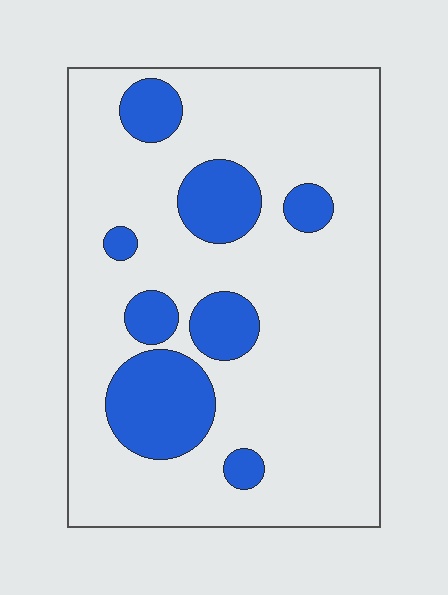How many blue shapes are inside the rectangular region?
8.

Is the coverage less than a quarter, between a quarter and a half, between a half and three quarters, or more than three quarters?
Less than a quarter.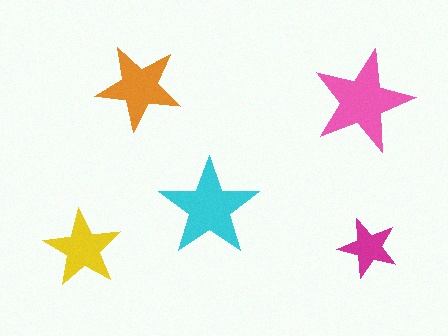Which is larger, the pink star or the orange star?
The pink one.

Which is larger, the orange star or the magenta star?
The orange one.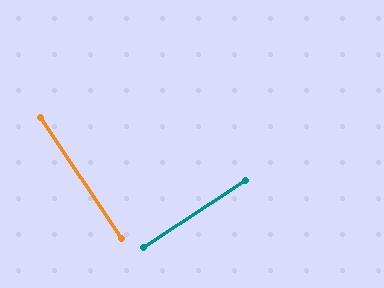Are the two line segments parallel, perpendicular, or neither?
Perpendicular — they meet at approximately 90°.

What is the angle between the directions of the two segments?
Approximately 90 degrees.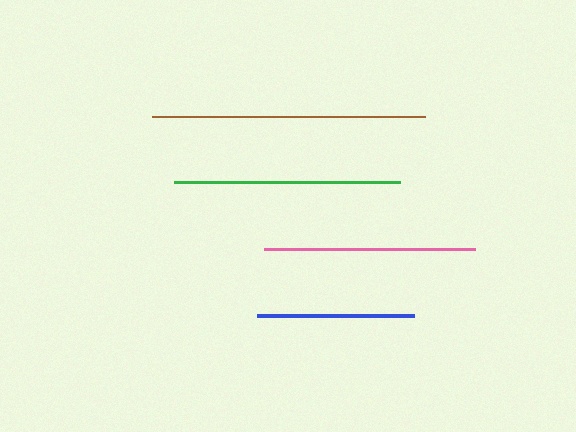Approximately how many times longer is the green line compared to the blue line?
The green line is approximately 1.4 times the length of the blue line.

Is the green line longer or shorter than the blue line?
The green line is longer than the blue line.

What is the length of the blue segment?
The blue segment is approximately 156 pixels long.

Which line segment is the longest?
The brown line is the longest at approximately 272 pixels.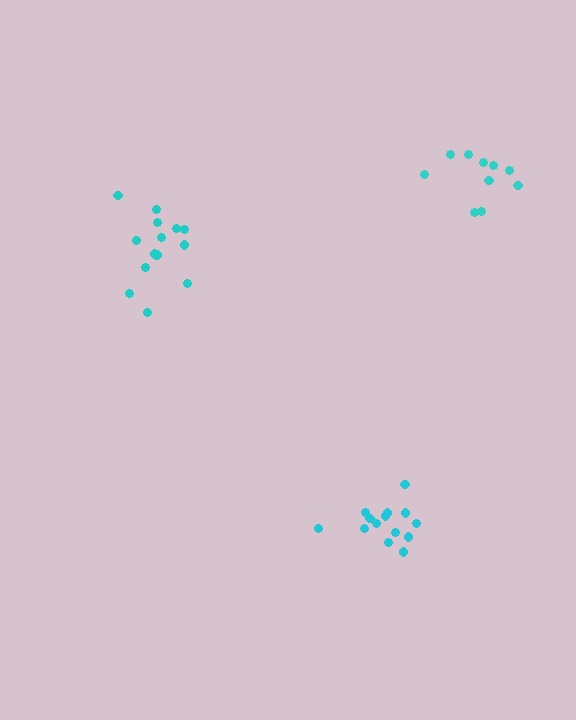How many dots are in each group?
Group 1: 14 dots, Group 2: 14 dots, Group 3: 10 dots (38 total).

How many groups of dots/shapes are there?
There are 3 groups.